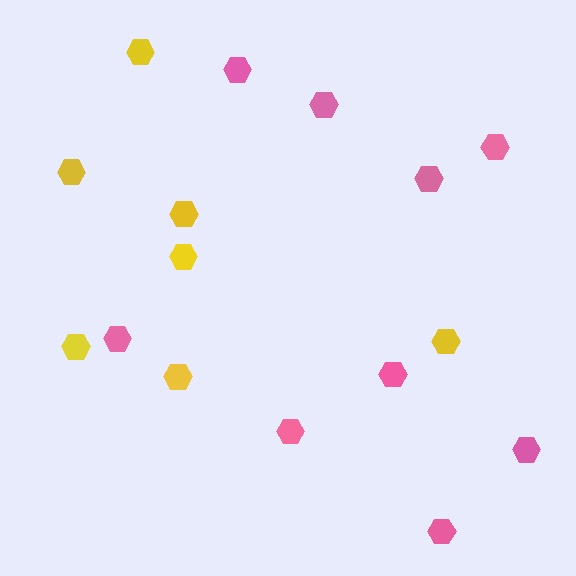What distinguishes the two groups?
There are 2 groups: one group of yellow hexagons (7) and one group of pink hexagons (9).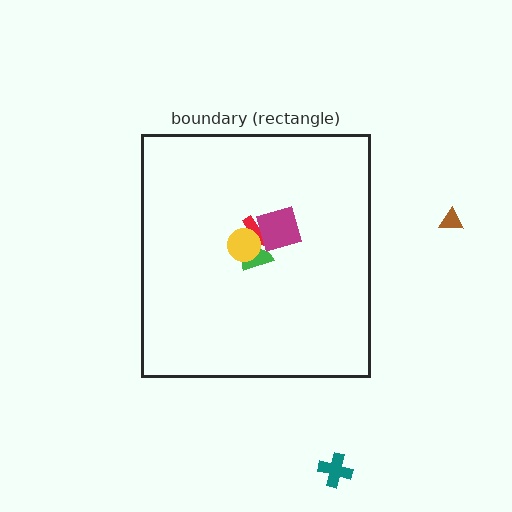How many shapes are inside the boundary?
4 inside, 2 outside.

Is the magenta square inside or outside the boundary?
Inside.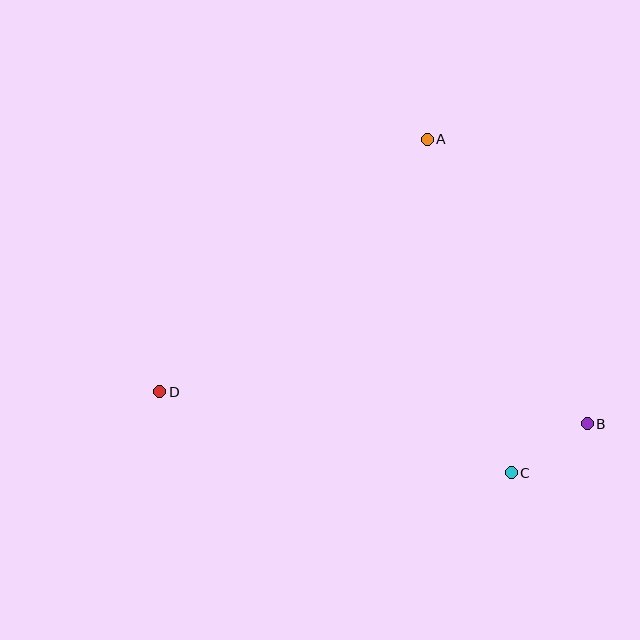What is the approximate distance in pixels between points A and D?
The distance between A and D is approximately 368 pixels.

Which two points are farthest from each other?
Points B and D are farthest from each other.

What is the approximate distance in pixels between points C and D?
The distance between C and D is approximately 360 pixels.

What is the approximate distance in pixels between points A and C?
The distance between A and C is approximately 344 pixels.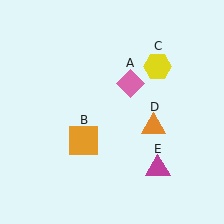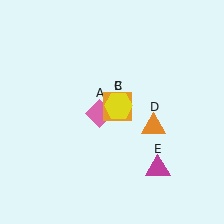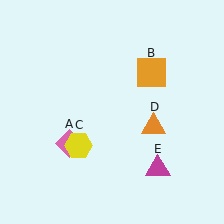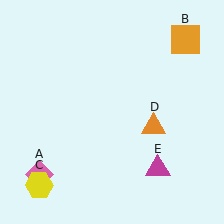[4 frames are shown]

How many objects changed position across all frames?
3 objects changed position: pink diamond (object A), orange square (object B), yellow hexagon (object C).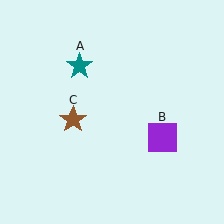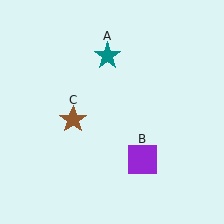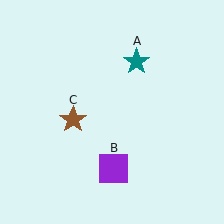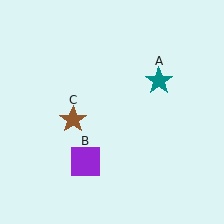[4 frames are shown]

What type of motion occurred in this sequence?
The teal star (object A), purple square (object B) rotated clockwise around the center of the scene.